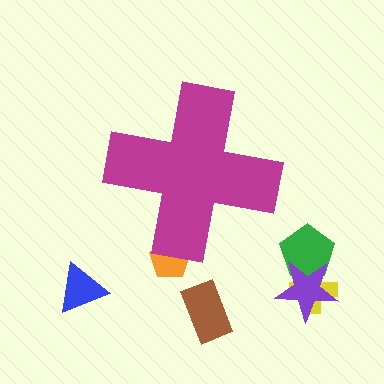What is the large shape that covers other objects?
A magenta cross.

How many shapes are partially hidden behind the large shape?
1 shape is partially hidden.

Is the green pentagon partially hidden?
No, the green pentagon is fully visible.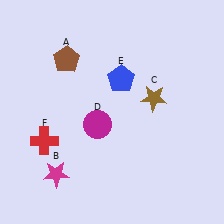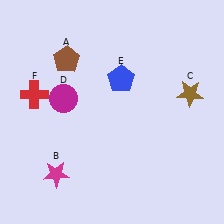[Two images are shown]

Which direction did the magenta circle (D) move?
The magenta circle (D) moved left.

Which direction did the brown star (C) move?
The brown star (C) moved right.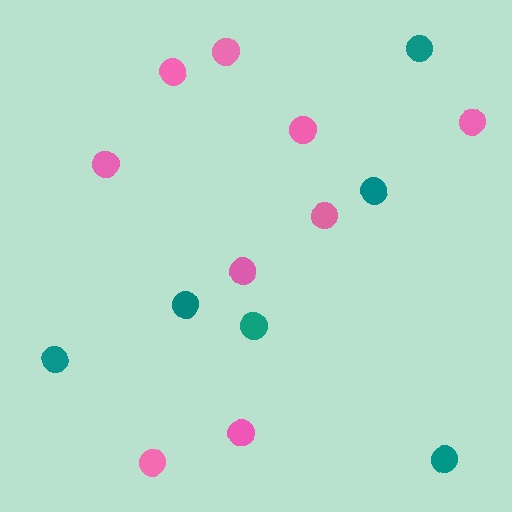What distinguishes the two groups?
There are 2 groups: one group of teal circles (6) and one group of pink circles (9).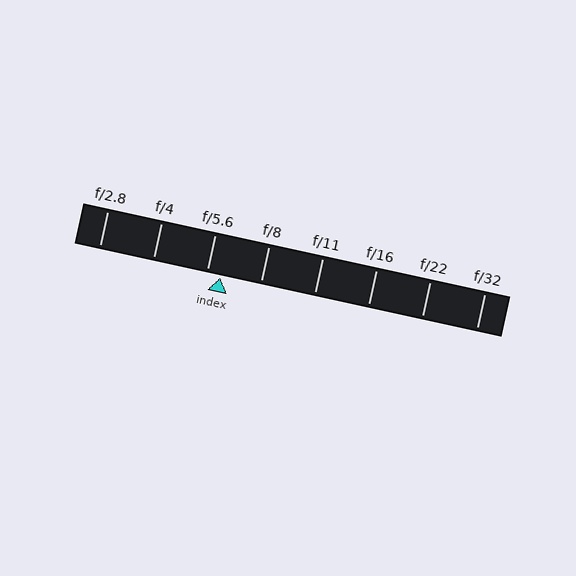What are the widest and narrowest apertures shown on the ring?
The widest aperture shown is f/2.8 and the narrowest is f/32.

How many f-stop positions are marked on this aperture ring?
There are 8 f-stop positions marked.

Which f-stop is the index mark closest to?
The index mark is closest to f/5.6.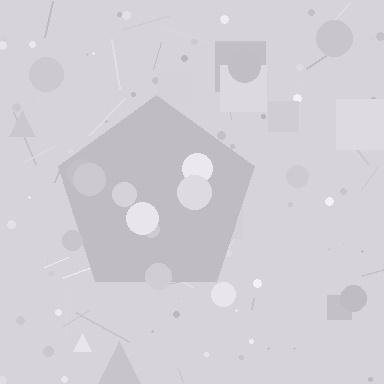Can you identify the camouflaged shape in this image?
The camouflaged shape is a pentagon.